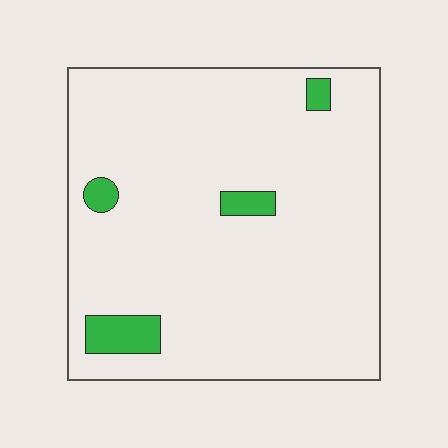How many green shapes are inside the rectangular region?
4.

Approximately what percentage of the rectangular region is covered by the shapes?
Approximately 5%.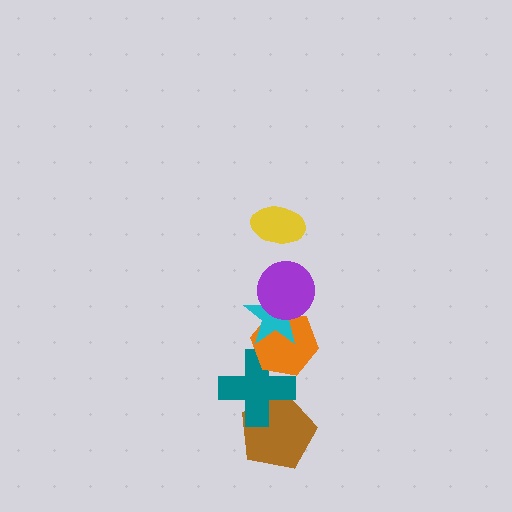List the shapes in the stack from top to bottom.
From top to bottom: the yellow ellipse, the purple circle, the cyan star, the orange hexagon, the teal cross, the brown pentagon.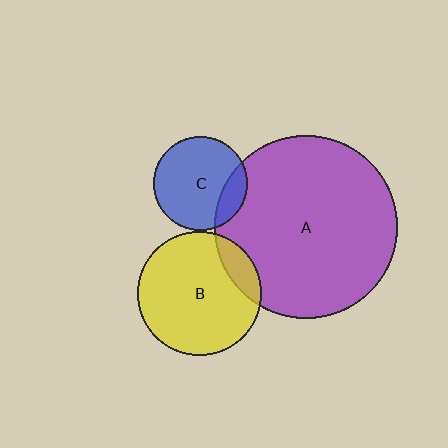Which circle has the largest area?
Circle A (purple).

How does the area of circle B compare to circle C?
Approximately 1.7 times.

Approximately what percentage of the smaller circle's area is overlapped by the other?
Approximately 20%.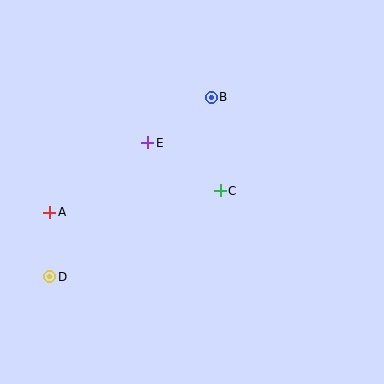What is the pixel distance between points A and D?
The distance between A and D is 65 pixels.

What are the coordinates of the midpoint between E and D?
The midpoint between E and D is at (99, 210).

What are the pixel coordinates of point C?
Point C is at (220, 191).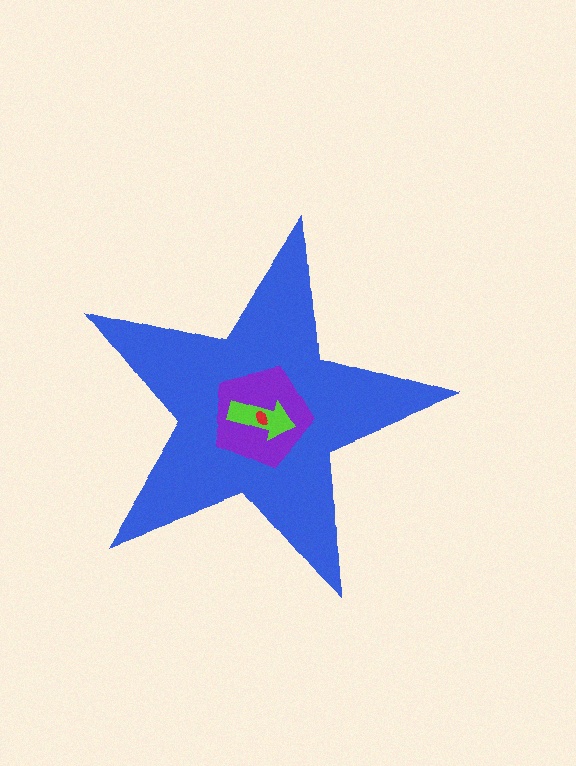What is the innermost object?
The red ellipse.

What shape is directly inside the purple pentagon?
The lime arrow.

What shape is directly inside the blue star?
The purple pentagon.